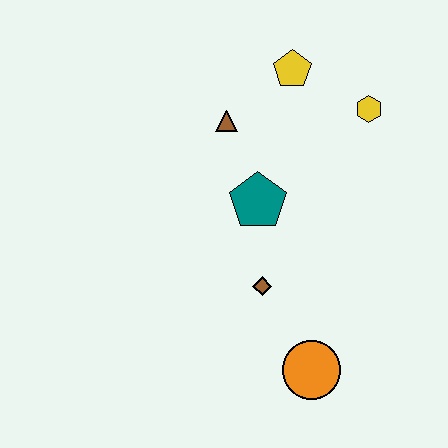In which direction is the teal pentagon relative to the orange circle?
The teal pentagon is above the orange circle.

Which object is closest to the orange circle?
The brown diamond is closest to the orange circle.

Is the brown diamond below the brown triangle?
Yes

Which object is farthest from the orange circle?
The yellow pentagon is farthest from the orange circle.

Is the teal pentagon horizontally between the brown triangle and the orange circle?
Yes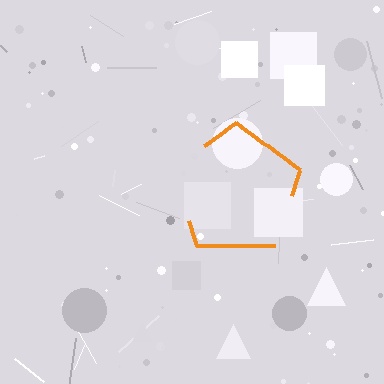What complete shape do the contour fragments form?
The contour fragments form a pentagon.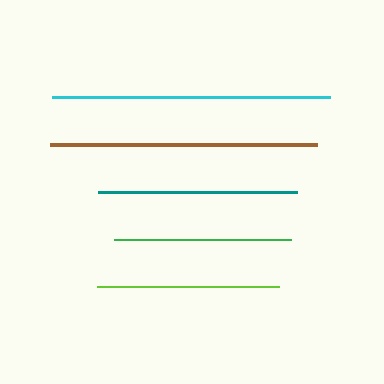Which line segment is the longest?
The cyan line is the longest at approximately 278 pixels.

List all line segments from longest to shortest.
From longest to shortest: cyan, brown, teal, lime, green.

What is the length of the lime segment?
The lime segment is approximately 182 pixels long.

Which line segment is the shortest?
The green line is the shortest at approximately 177 pixels.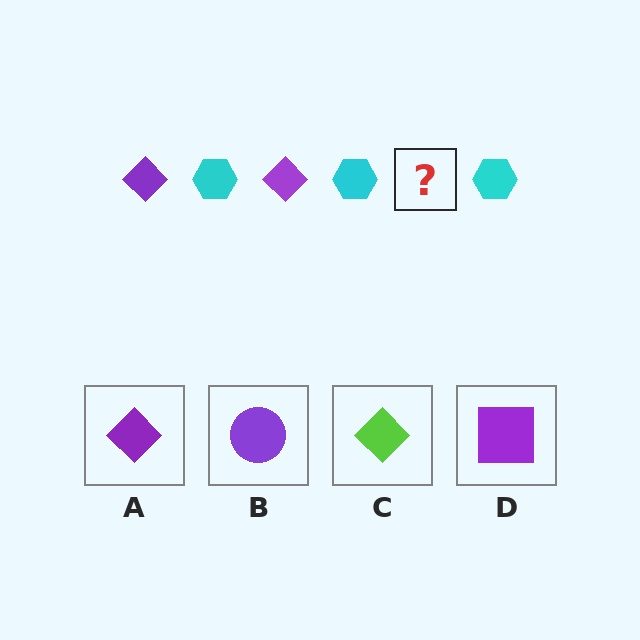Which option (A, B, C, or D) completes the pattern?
A.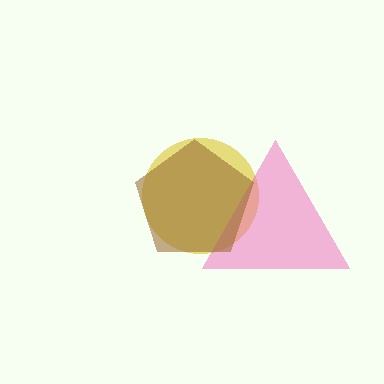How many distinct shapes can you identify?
There are 3 distinct shapes: a yellow circle, a pink triangle, a brown pentagon.